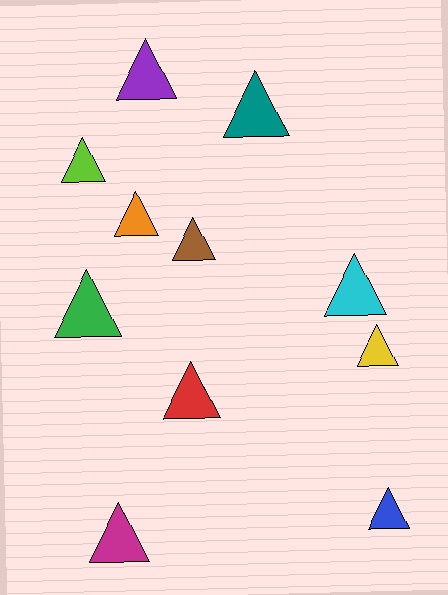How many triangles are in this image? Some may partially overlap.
There are 11 triangles.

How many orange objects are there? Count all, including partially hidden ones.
There is 1 orange object.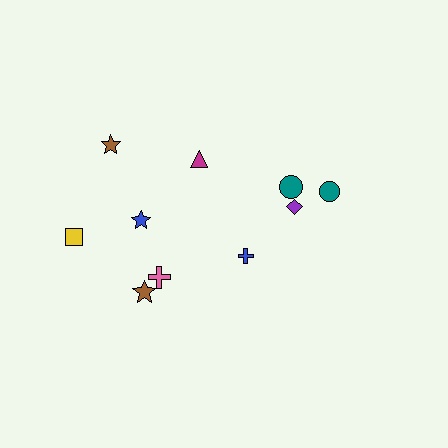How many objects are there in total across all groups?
There are 10 objects.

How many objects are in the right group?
There are 4 objects.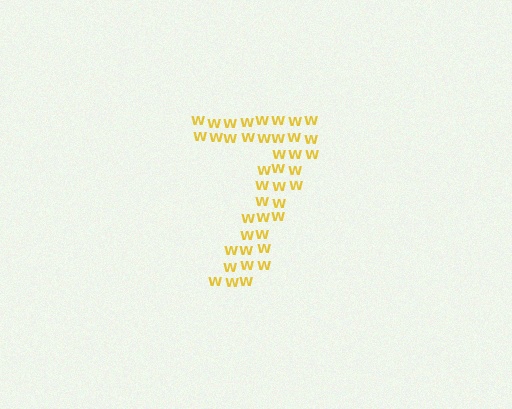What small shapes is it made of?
It is made of small letter W's.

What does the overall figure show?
The overall figure shows the digit 7.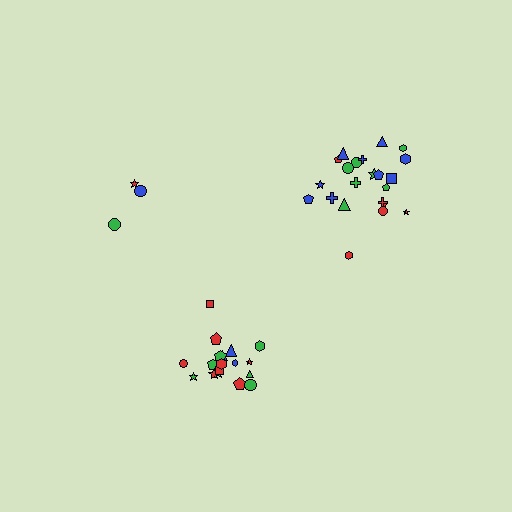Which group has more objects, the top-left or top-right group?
The top-right group.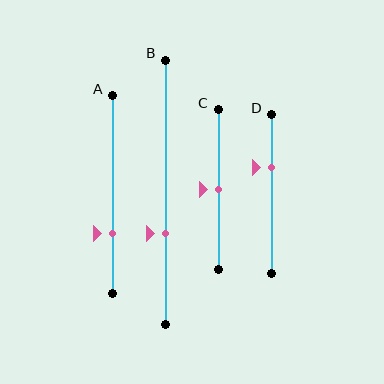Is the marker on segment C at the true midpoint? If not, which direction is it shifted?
Yes, the marker on segment C is at the true midpoint.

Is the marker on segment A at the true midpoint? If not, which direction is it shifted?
No, the marker on segment A is shifted downward by about 20% of the segment length.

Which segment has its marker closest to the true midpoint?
Segment C has its marker closest to the true midpoint.